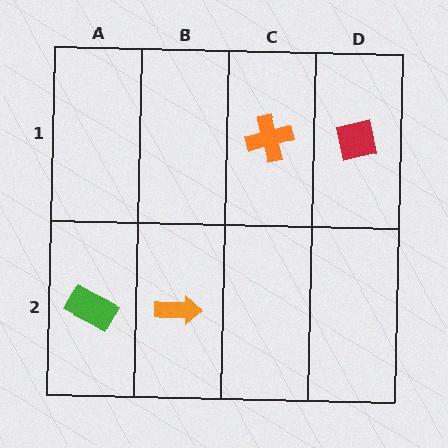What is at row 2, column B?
An orange arrow.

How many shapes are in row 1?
2 shapes.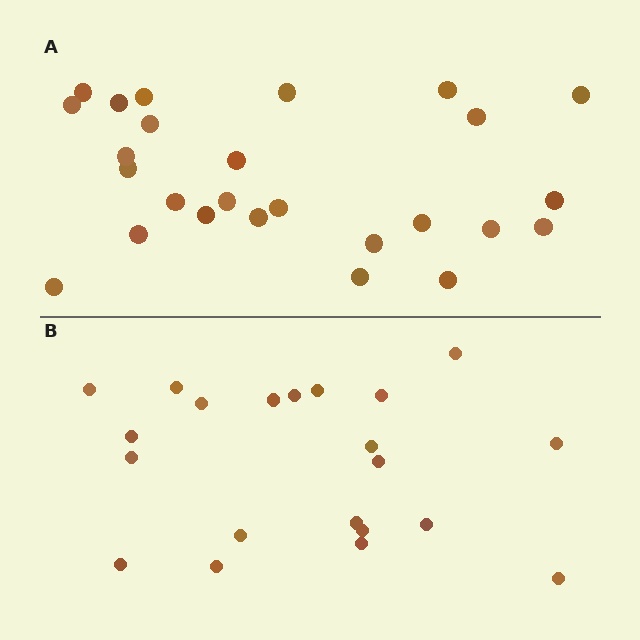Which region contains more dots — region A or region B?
Region A (the top region) has more dots.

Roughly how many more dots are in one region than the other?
Region A has about 5 more dots than region B.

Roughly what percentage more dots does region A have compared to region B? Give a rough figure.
About 25% more.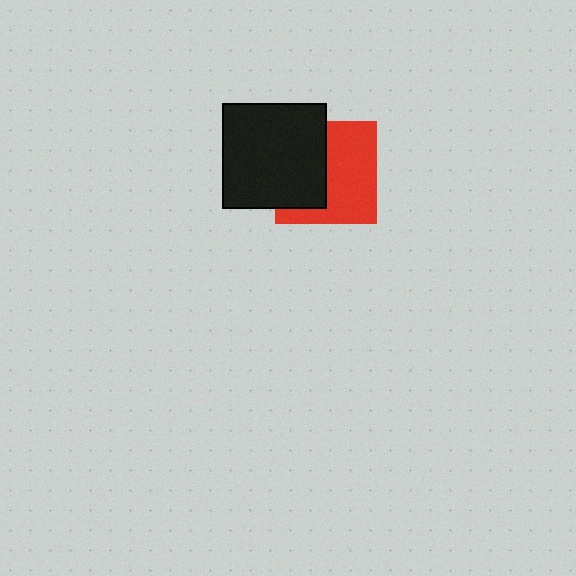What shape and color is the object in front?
The object in front is a black square.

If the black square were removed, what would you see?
You would see the complete red square.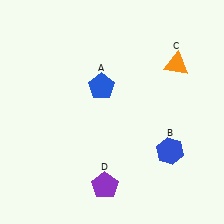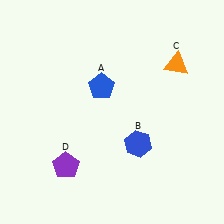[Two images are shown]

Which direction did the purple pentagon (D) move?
The purple pentagon (D) moved left.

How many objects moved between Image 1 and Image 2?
2 objects moved between the two images.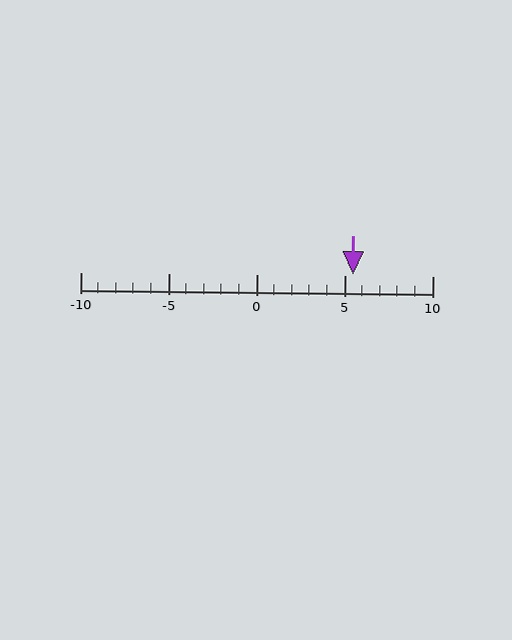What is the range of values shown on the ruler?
The ruler shows values from -10 to 10.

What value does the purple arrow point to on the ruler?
The purple arrow points to approximately 6.